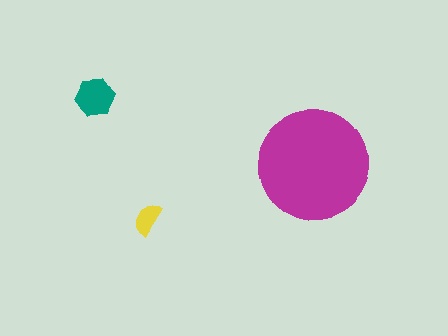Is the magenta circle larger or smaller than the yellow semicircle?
Larger.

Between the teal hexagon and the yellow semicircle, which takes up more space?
The teal hexagon.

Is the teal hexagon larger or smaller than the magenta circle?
Smaller.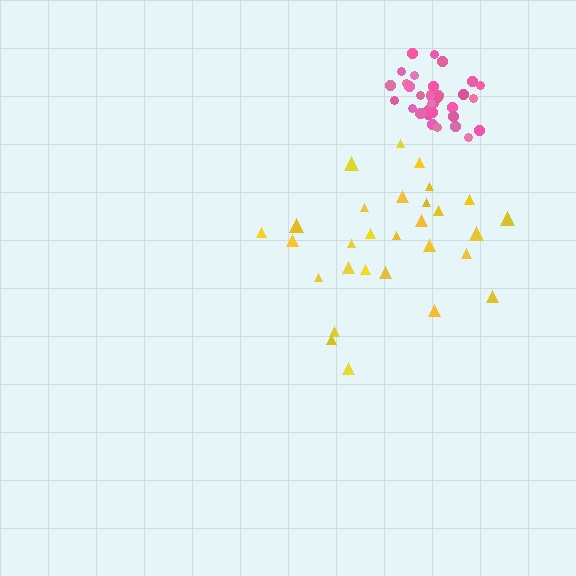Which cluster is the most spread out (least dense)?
Yellow.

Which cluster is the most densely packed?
Pink.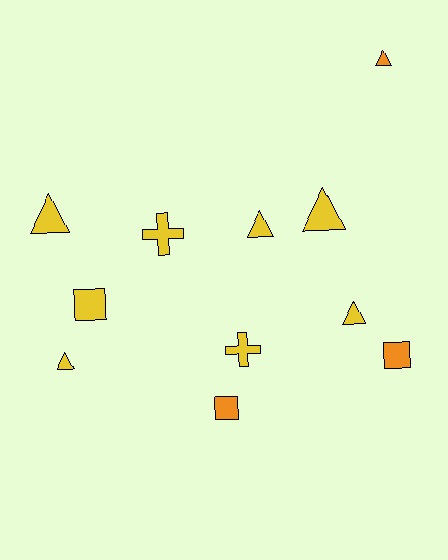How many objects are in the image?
There are 11 objects.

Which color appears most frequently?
Yellow, with 8 objects.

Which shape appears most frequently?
Triangle, with 6 objects.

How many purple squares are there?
There are no purple squares.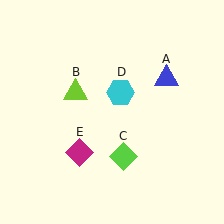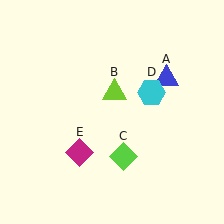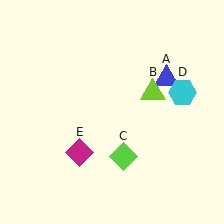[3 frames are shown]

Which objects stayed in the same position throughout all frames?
Blue triangle (object A) and lime diamond (object C) and magenta diamond (object E) remained stationary.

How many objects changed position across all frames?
2 objects changed position: lime triangle (object B), cyan hexagon (object D).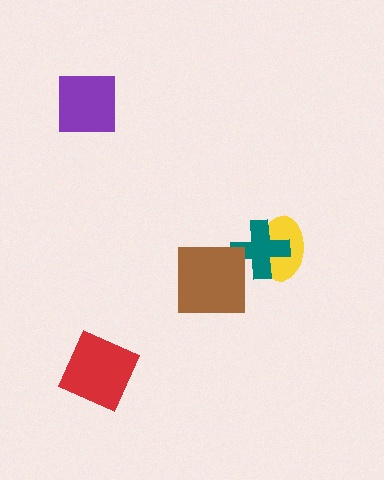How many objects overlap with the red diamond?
0 objects overlap with the red diamond.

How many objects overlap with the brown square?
0 objects overlap with the brown square.